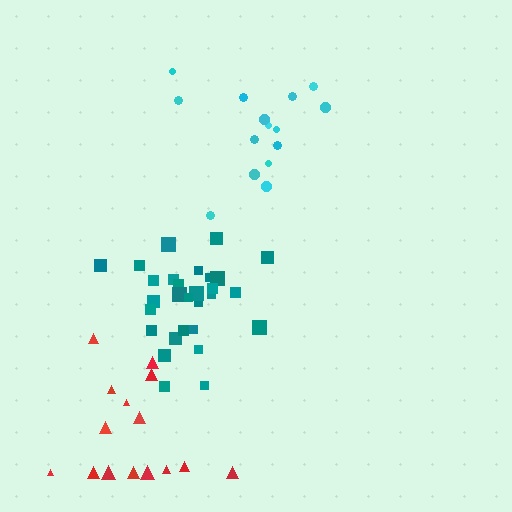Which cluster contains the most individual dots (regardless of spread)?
Teal (29).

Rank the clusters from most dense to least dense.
teal, cyan, red.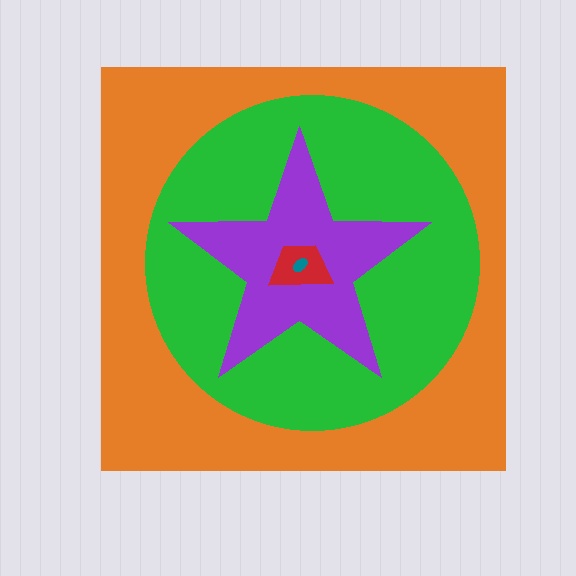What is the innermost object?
The teal ellipse.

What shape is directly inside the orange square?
The green circle.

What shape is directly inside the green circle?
The purple star.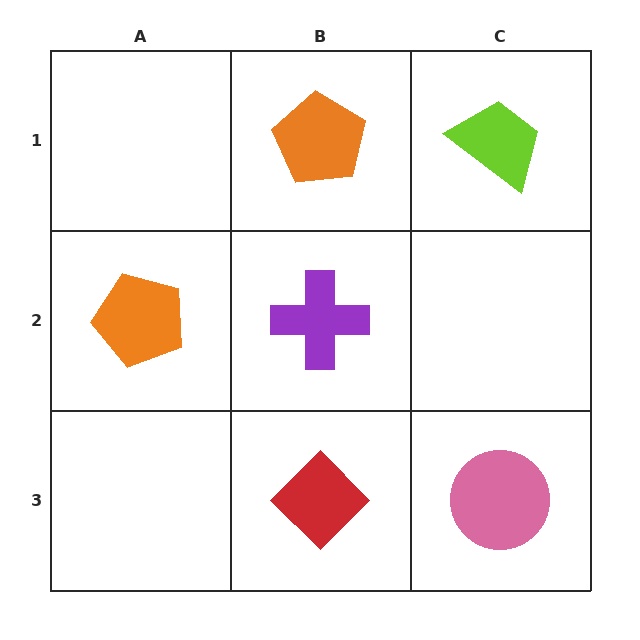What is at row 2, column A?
An orange pentagon.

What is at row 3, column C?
A pink circle.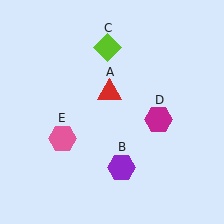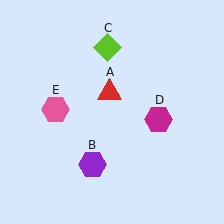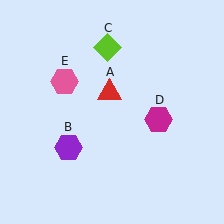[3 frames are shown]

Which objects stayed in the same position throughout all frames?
Red triangle (object A) and lime diamond (object C) and magenta hexagon (object D) remained stationary.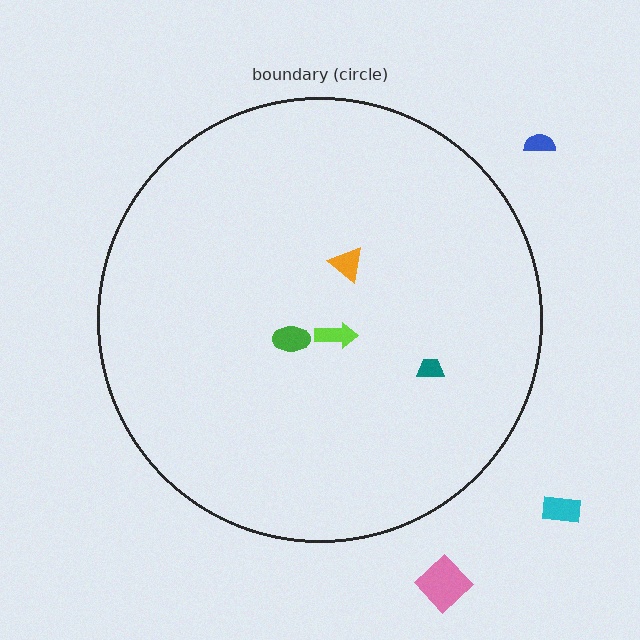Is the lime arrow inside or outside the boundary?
Inside.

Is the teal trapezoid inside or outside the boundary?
Inside.